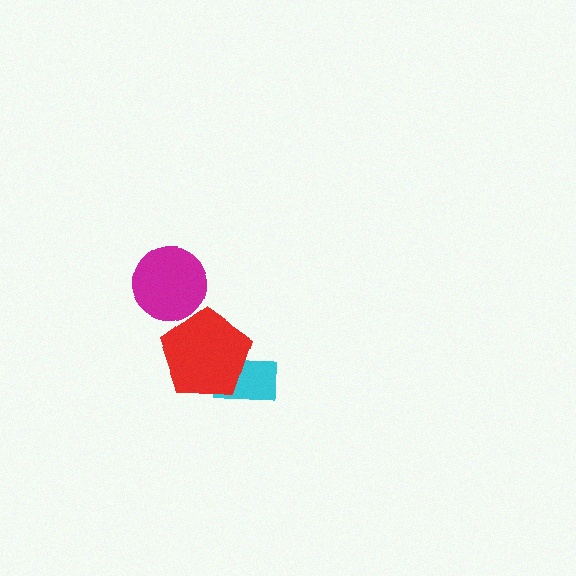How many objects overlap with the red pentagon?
1 object overlaps with the red pentagon.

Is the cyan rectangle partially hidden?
Yes, it is partially covered by another shape.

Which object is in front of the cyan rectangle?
The red pentagon is in front of the cyan rectangle.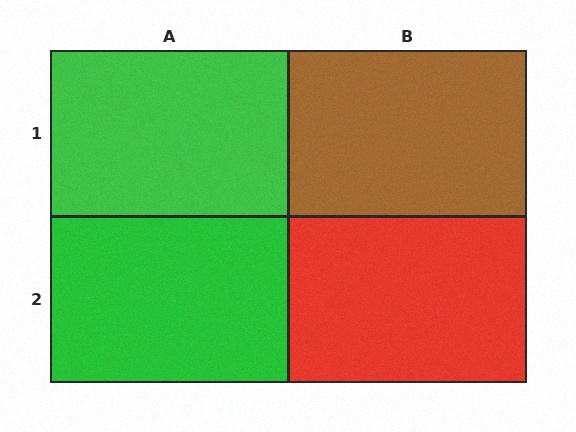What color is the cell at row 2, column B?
Red.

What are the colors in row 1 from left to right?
Green, brown.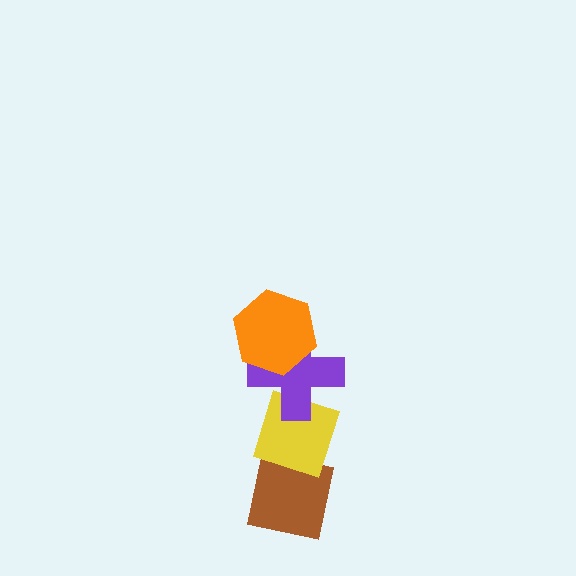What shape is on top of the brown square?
The yellow diamond is on top of the brown square.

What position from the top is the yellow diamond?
The yellow diamond is 3rd from the top.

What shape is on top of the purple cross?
The orange hexagon is on top of the purple cross.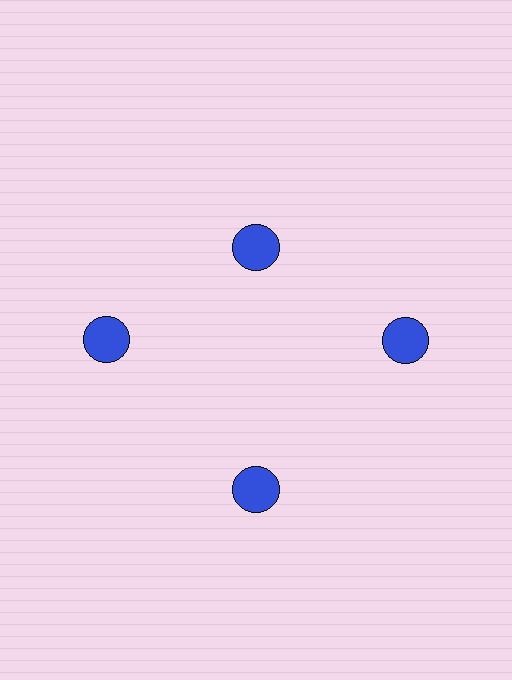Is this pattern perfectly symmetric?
No. The 4 blue circles are arranged in a ring, but one element near the 12 o'clock position is pulled inward toward the center, breaking the 4-fold rotational symmetry.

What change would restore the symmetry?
The symmetry would be restored by moving it outward, back onto the ring so that all 4 circles sit at equal angles and equal distance from the center.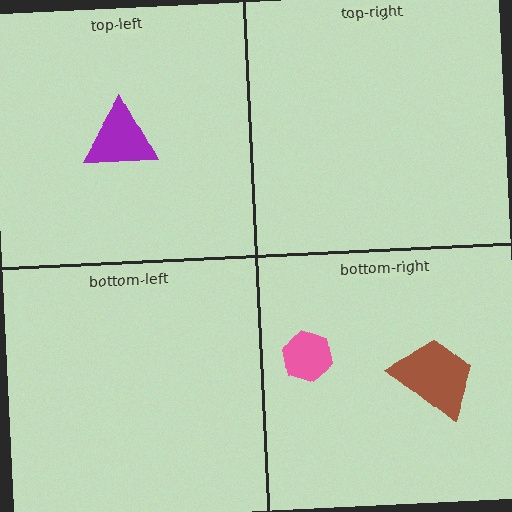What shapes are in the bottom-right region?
The brown trapezoid, the pink hexagon.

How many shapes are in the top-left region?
1.